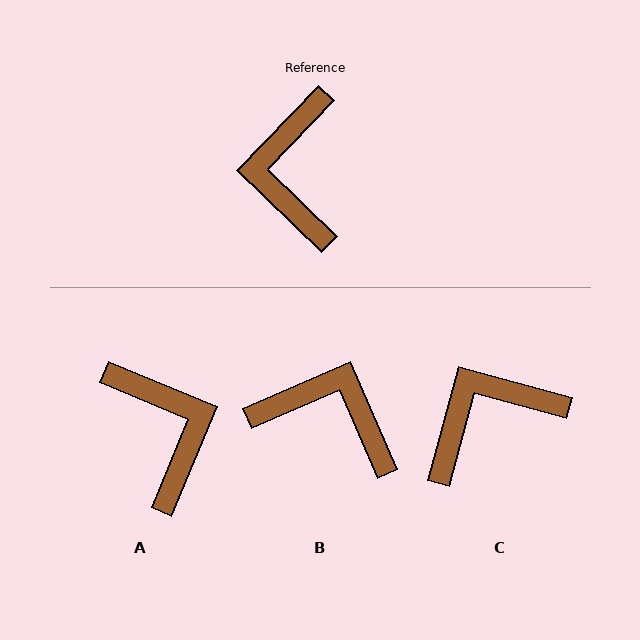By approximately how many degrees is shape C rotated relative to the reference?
Approximately 61 degrees clockwise.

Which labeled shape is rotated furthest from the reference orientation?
A, about 159 degrees away.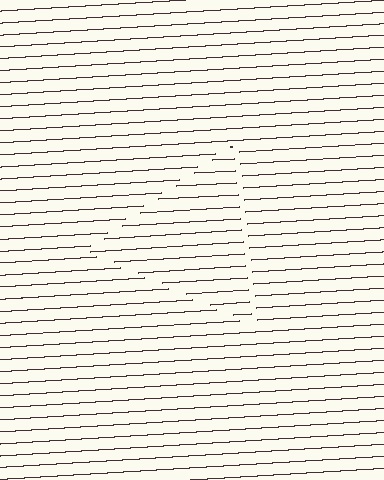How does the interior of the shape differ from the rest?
The interior of the shape contains the same grating, shifted by half a period — the contour is defined by the phase discontinuity where line-ends from the inner and outer gratings abut.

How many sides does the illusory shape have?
3 sides — the line-ends trace a triangle.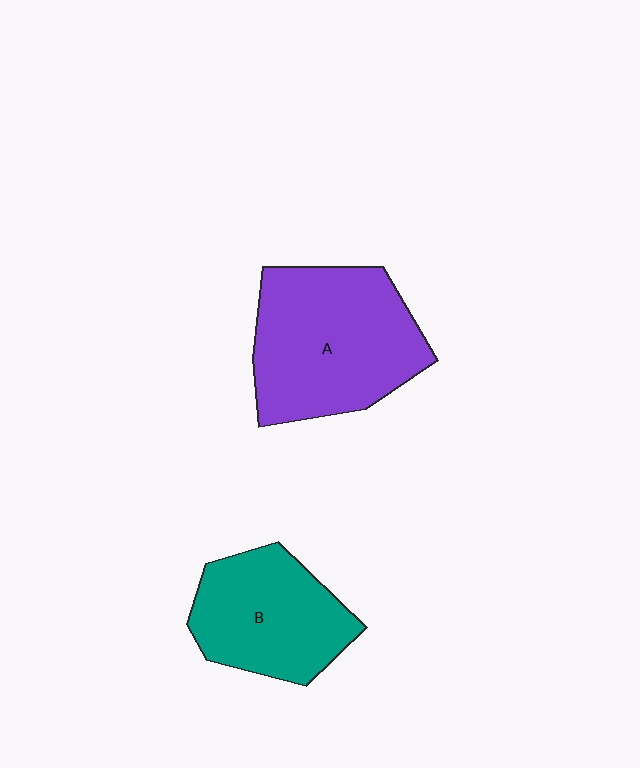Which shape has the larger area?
Shape A (purple).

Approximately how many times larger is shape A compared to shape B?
Approximately 1.4 times.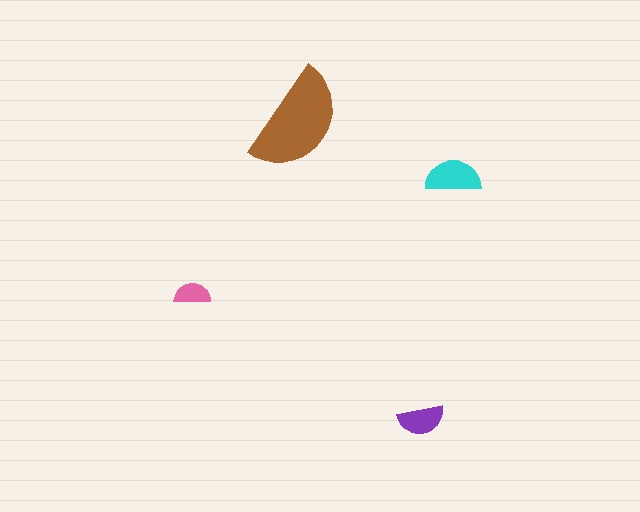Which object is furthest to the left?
The pink semicircle is leftmost.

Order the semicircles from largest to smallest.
the brown one, the cyan one, the purple one, the pink one.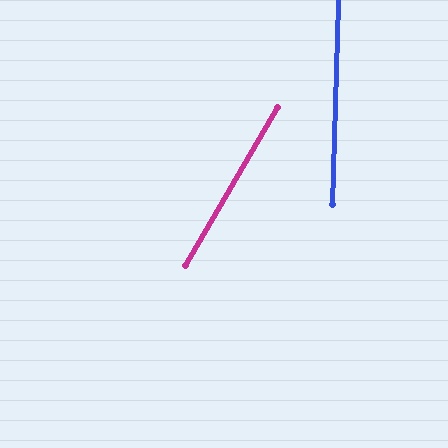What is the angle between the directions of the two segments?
Approximately 28 degrees.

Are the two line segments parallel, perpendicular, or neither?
Neither parallel nor perpendicular — they differ by about 28°.